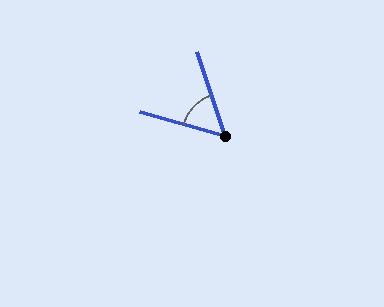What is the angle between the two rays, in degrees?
Approximately 56 degrees.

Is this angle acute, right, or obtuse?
It is acute.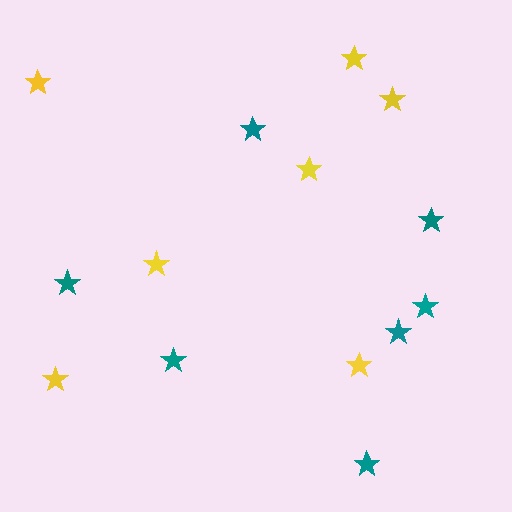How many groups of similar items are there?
There are 2 groups: one group of teal stars (7) and one group of yellow stars (7).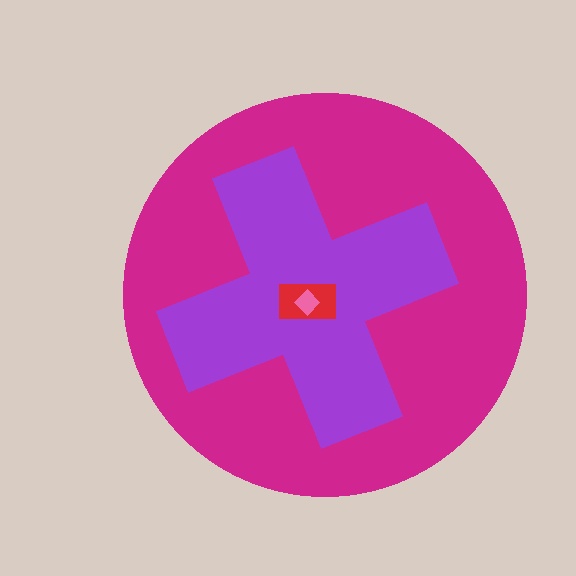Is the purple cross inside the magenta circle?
Yes.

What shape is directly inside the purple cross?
The red rectangle.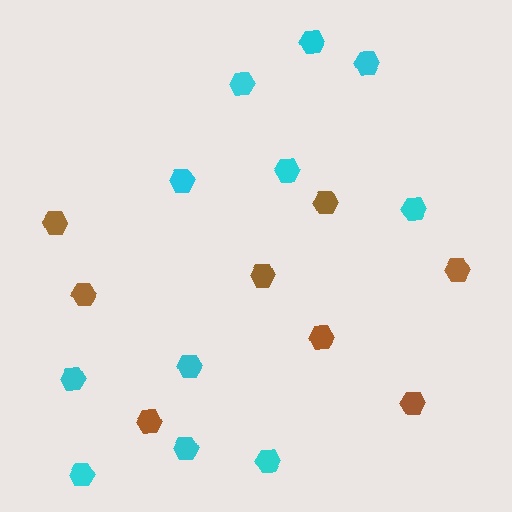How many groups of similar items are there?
There are 2 groups: one group of cyan hexagons (11) and one group of brown hexagons (8).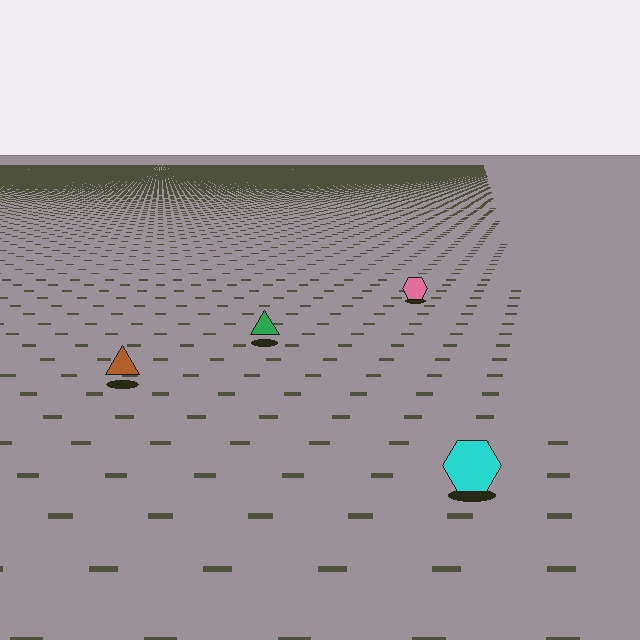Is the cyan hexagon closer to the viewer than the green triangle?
Yes. The cyan hexagon is closer — you can tell from the texture gradient: the ground texture is coarser near it.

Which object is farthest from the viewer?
The pink hexagon is farthest from the viewer. It appears smaller and the ground texture around it is denser.